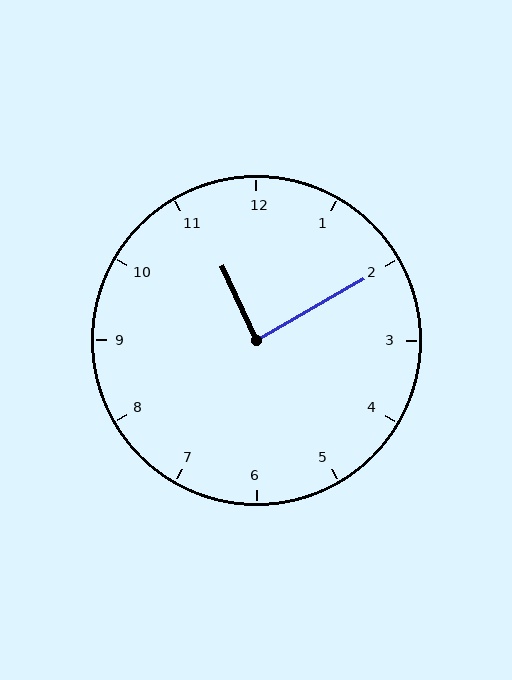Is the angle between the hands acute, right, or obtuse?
It is right.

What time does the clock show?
11:10.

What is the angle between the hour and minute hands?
Approximately 85 degrees.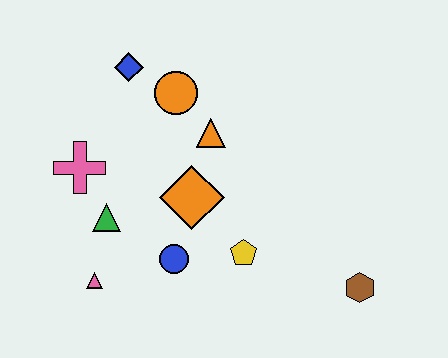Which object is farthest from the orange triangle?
The brown hexagon is farthest from the orange triangle.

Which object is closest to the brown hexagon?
The yellow pentagon is closest to the brown hexagon.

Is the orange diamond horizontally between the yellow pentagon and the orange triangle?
No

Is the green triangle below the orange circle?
Yes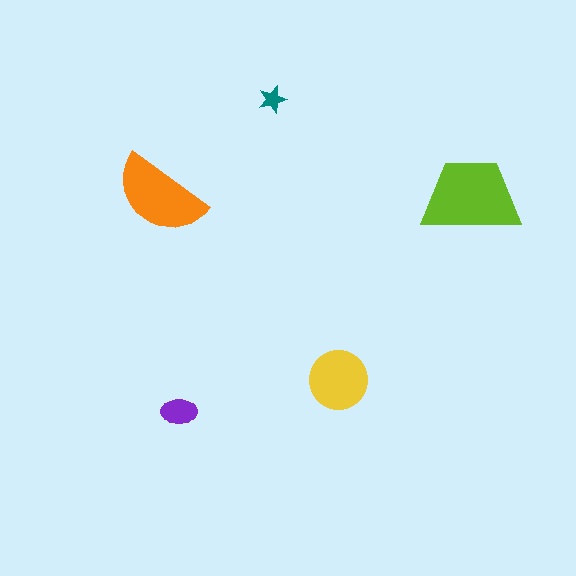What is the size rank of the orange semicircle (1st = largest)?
2nd.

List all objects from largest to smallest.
The lime trapezoid, the orange semicircle, the yellow circle, the purple ellipse, the teal star.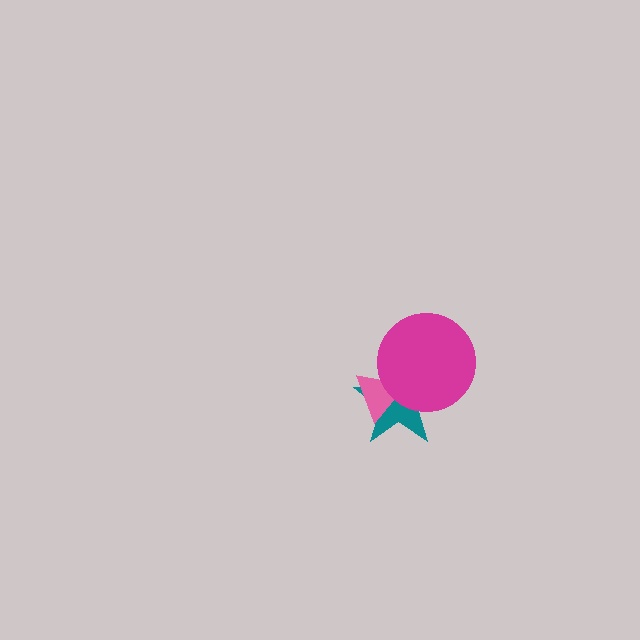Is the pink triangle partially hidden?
Yes, it is partially covered by another shape.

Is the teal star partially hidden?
Yes, it is partially covered by another shape.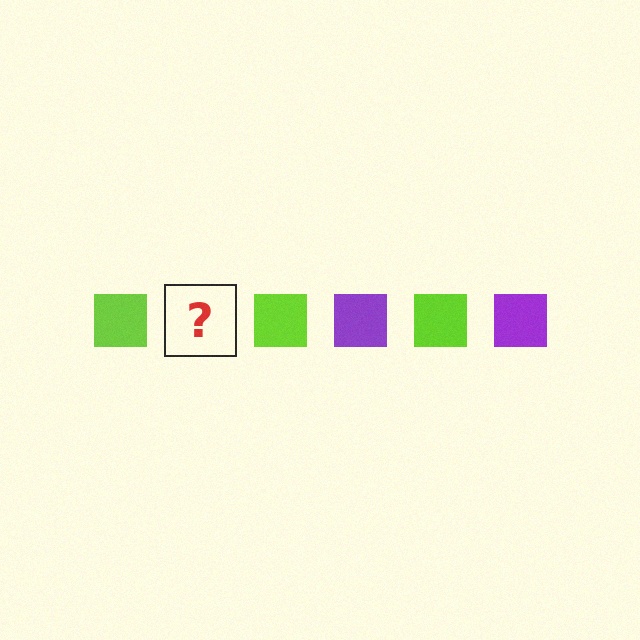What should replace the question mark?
The question mark should be replaced with a purple square.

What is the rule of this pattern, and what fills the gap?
The rule is that the pattern cycles through lime, purple squares. The gap should be filled with a purple square.